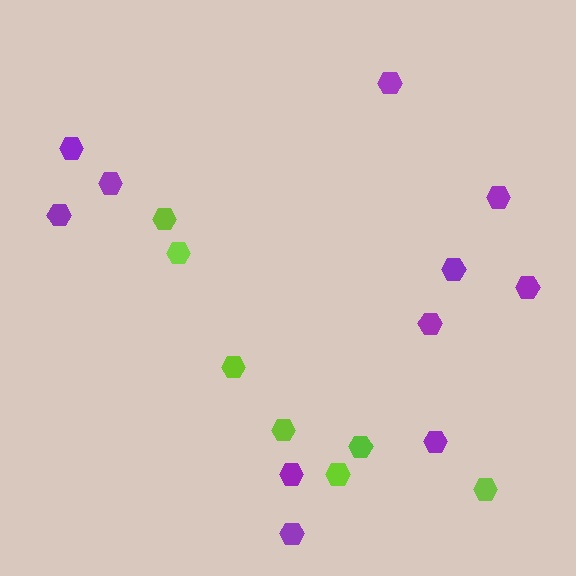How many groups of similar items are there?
There are 2 groups: one group of lime hexagons (7) and one group of purple hexagons (11).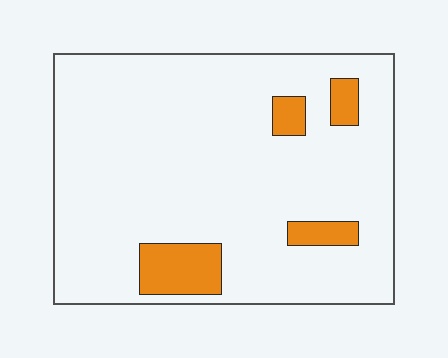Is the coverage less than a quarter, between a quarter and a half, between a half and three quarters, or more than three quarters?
Less than a quarter.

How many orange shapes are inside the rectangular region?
4.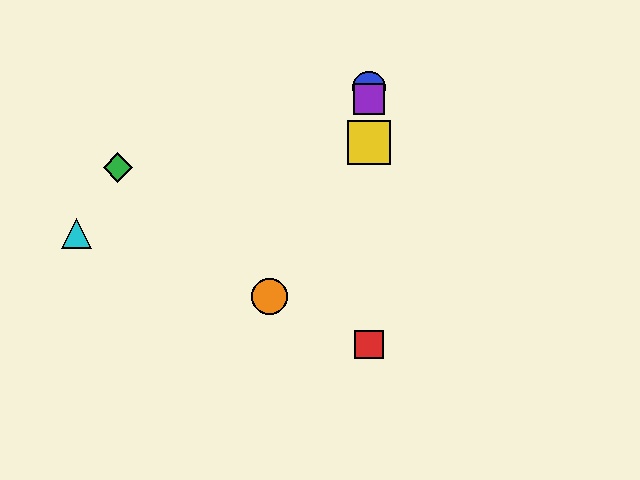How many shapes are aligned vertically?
4 shapes (the red square, the blue circle, the yellow square, the purple square) are aligned vertically.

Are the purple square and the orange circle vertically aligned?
No, the purple square is at x≈369 and the orange circle is at x≈269.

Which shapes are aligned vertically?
The red square, the blue circle, the yellow square, the purple square are aligned vertically.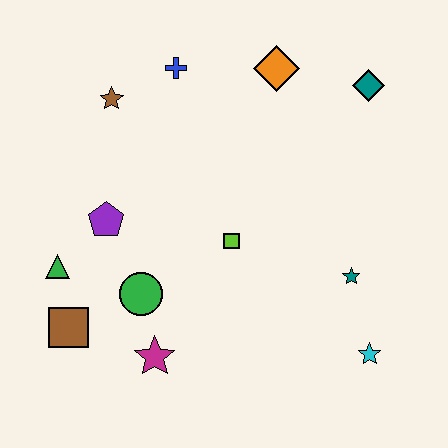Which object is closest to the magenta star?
The green circle is closest to the magenta star.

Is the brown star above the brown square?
Yes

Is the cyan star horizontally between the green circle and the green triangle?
No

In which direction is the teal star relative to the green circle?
The teal star is to the right of the green circle.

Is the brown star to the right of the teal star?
No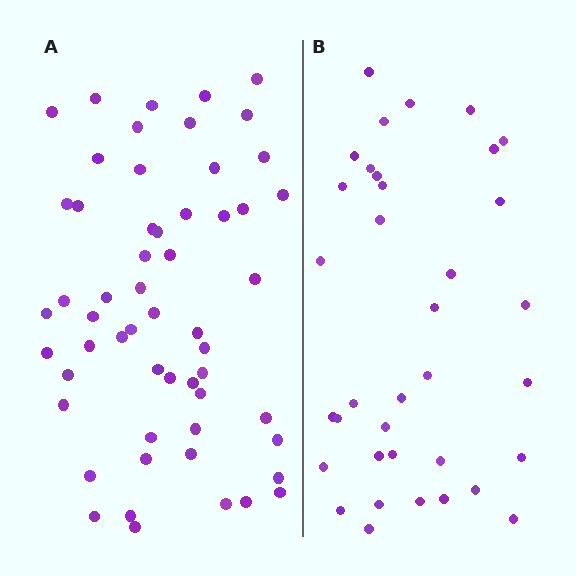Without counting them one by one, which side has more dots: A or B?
Region A (the left region) has more dots.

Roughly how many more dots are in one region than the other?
Region A has approximately 20 more dots than region B.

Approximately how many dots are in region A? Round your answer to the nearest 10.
About 60 dots. (The exact count is 56, which rounds to 60.)